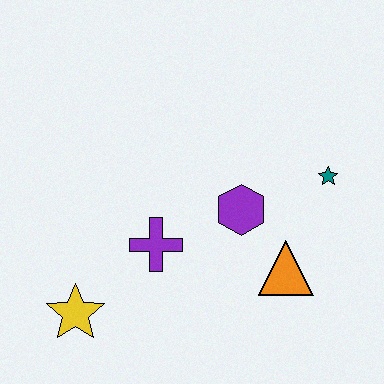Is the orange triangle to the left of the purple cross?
No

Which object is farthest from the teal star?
The yellow star is farthest from the teal star.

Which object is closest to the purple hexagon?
The orange triangle is closest to the purple hexagon.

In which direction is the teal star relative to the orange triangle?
The teal star is above the orange triangle.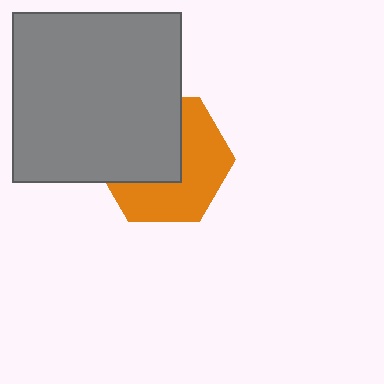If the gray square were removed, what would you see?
You would see the complete orange hexagon.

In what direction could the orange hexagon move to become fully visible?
The orange hexagon could move toward the lower-right. That would shift it out from behind the gray square entirely.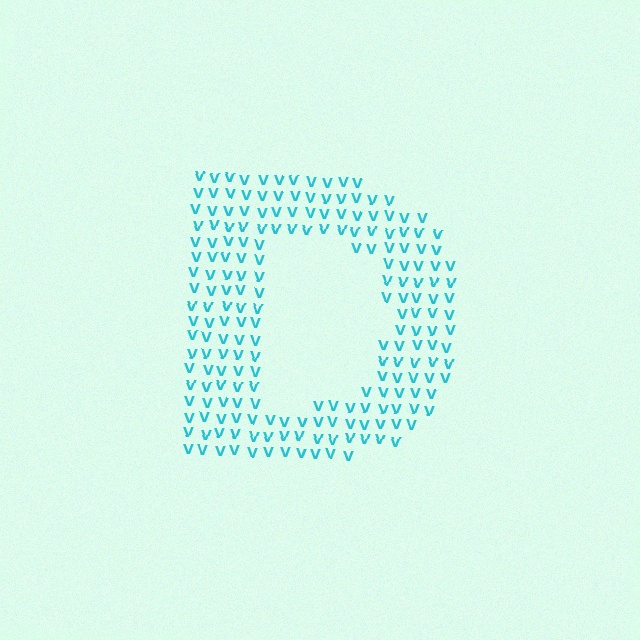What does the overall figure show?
The overall figure shows the letter D.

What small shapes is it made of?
It is made of small letter V's.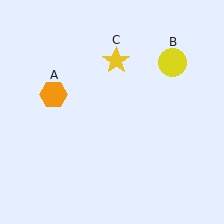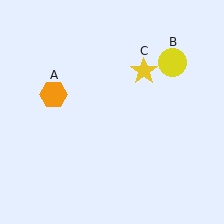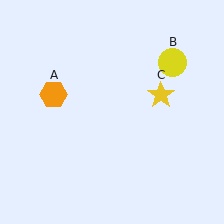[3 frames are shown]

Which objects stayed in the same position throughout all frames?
Orange hexagon (object A) and yellow circle (object B) remained stationary.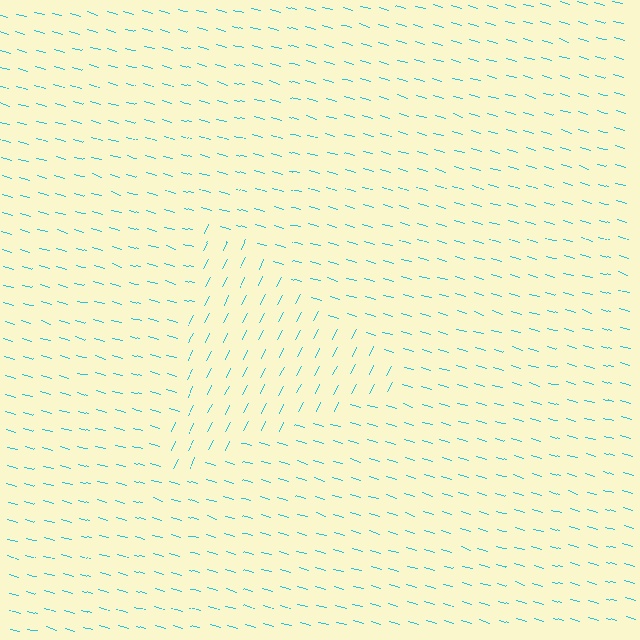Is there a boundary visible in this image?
Yes, there is a texture boundary formed by a change in line orientation.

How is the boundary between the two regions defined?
The boundary is defined purely by a change in line orientation (approximately 79 degrees difference). All lines are the same color and thickness.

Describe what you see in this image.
The image is filled with small cyan line segments. A triangle region in the image has lines oriented differently from the surrounding lines, creating a visible texture boundary.